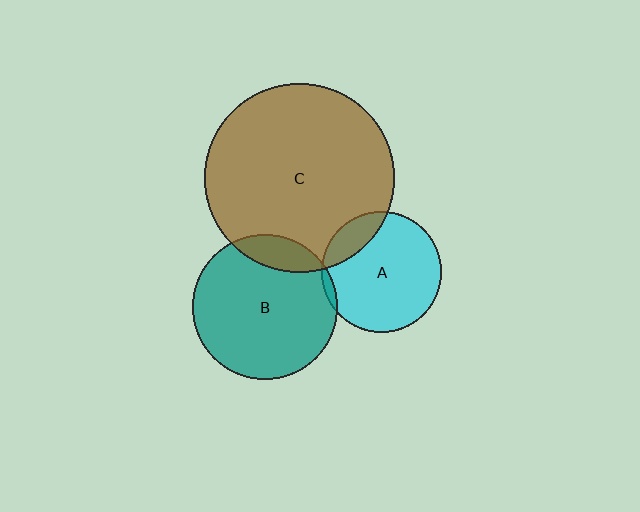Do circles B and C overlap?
Yes.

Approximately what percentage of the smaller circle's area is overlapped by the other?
Approximately 15%.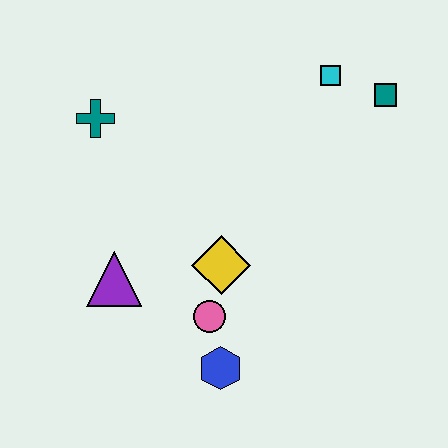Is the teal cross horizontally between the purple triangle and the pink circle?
No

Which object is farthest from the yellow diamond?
The teal square is farthest from the yellow diamond.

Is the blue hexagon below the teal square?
Yes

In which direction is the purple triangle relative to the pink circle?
The purple triangle is to the left of the pink circle.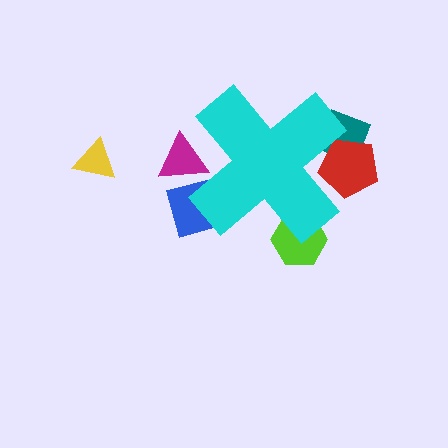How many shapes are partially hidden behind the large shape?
5 shapes are partially hidden.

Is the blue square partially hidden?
Yes, the blue square is partially hidden behind the cyan cross.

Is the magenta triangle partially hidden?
Yes, the magenta triangle is partially hidden behind the cyan cross.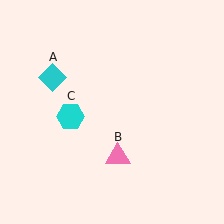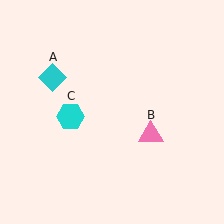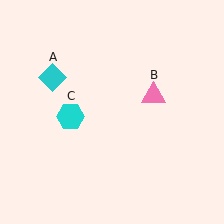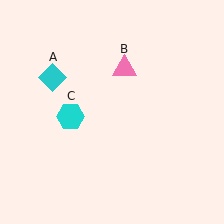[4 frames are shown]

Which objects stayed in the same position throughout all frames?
Cyan diamond (object A) and cyan hexagon (object C) remained stationary.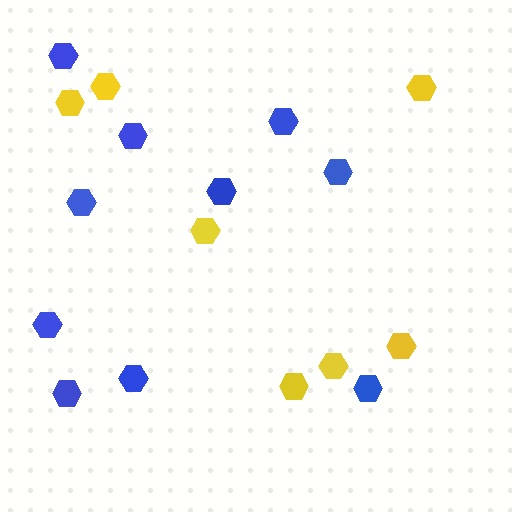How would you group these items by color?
There are 2 groups: one group of yellow hexagons (7) and one group of blue hexagons (10).